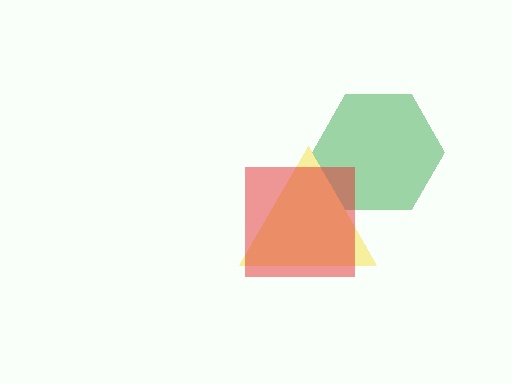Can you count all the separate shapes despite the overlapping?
Yes, there are 3 separate shapes.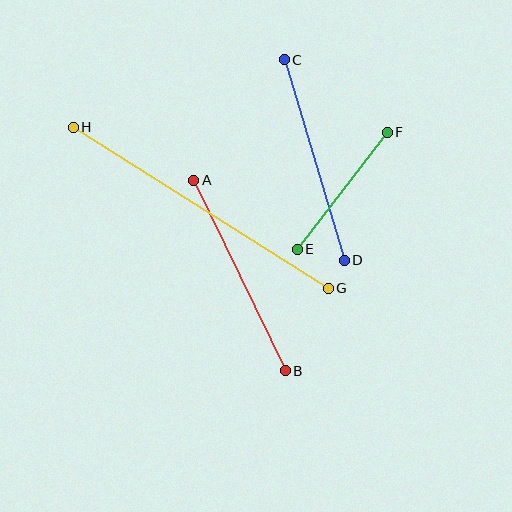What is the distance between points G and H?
The distance is approximately 302 pixels.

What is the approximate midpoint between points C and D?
The midpoint is at approximately (314, 160) pixels.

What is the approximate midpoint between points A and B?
The midpoint is at approximately (240, 276) pixels.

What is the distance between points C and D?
The distance is approximately 209 pixels.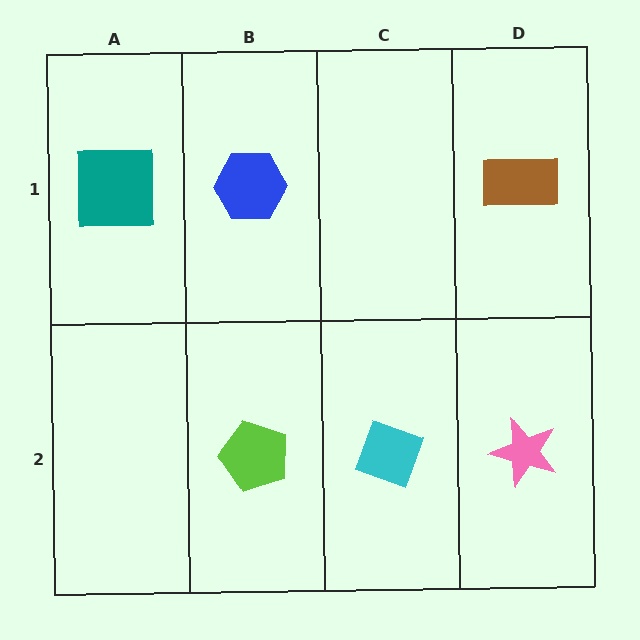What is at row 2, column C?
A cyan diamond.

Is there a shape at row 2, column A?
No, that cell is empty.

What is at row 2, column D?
A pink star.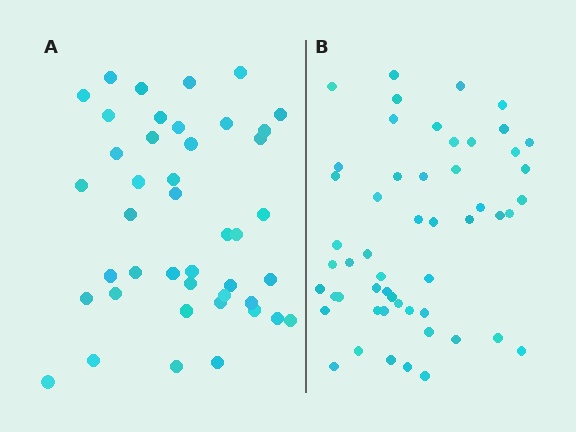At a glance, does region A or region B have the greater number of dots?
Region B (the right region) has more dots.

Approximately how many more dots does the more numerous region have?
Region B has roughly 10 or so more dots than region A.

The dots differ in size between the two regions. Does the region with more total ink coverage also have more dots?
No. Region A has more total ink coverage because its dots are larger, but region B actually contains more individual dots. Total area can be misleading — the number of items is what matters here.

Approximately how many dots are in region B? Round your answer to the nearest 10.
About 50 dots. (The exact count is 53, which rounds to 50.)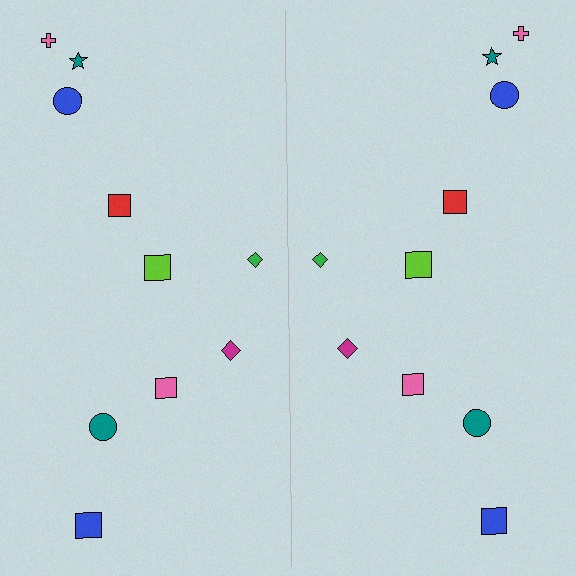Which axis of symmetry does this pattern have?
The pattern has a vertical axis of symmetry running through the center of the image.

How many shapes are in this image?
There are 20 shapes in this image.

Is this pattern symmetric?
Yes, this pattern has bilateral (reflection) symmetry.